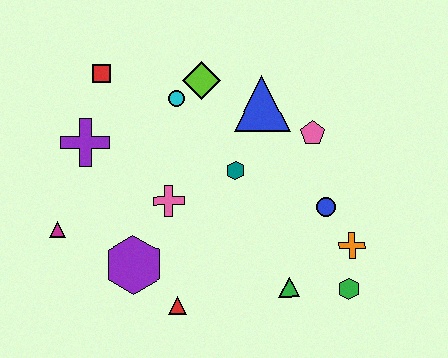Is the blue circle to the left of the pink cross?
No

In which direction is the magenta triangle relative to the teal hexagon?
The magenta triangle is to the left of the teal hexagon.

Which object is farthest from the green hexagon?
The red square is farthest from the green hexagon.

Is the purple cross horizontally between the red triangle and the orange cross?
No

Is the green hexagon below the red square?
Yes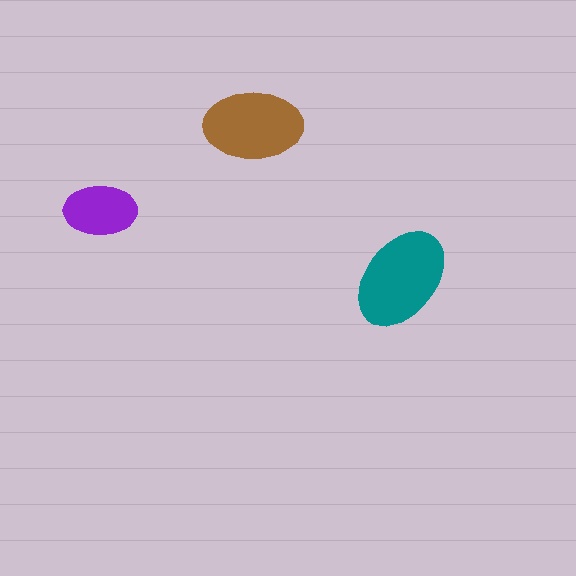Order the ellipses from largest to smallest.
the teal one, the brown one, the purple one.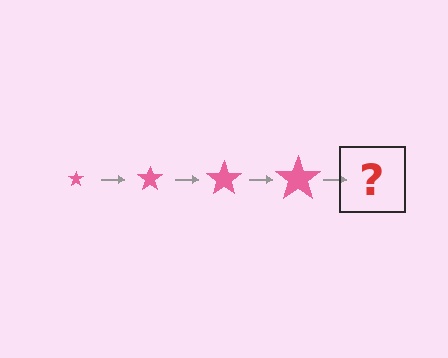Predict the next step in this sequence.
The next step is a pink star, larger than the previous one.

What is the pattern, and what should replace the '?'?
The pattern is that the star gets progressively larger each step. The '?' should be a pink star, larger than the previous one.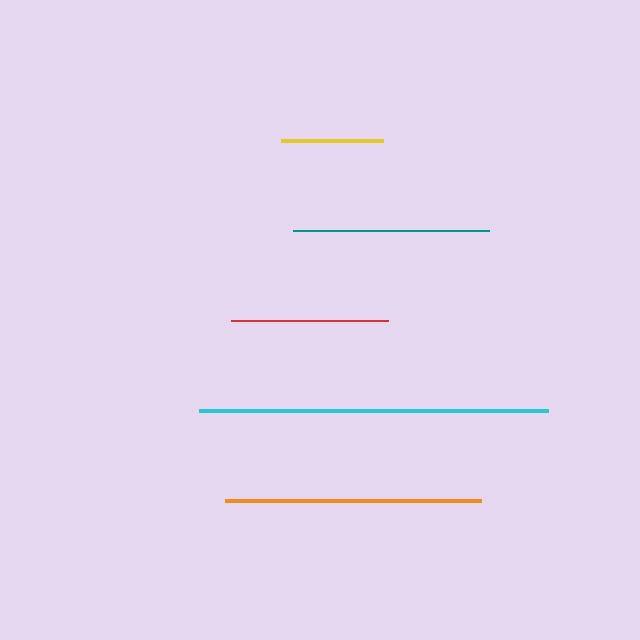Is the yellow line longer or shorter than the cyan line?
The cyan line is longer than the yellow line.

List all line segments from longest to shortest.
From longest to shortest: cyan, orange, teal, red, yellow.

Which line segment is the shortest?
The yellow line is the shortest at approximately 102 pixels.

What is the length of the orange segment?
The orange segment is approximately 256 pixels long.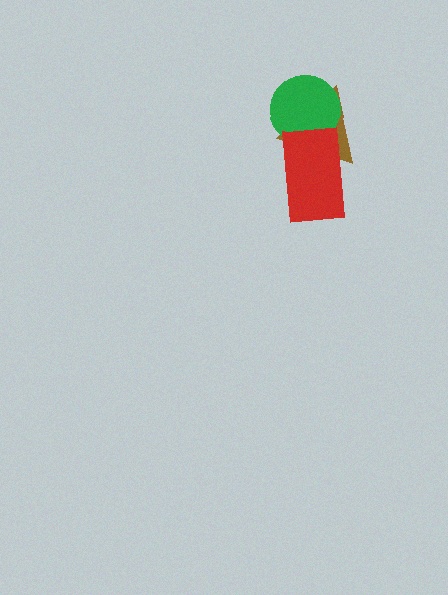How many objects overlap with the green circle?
2 objects overlap with the green circle.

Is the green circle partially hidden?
Yes, it is partially covered by another shape.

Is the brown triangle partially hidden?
Yes, it is partially covered by another shape.